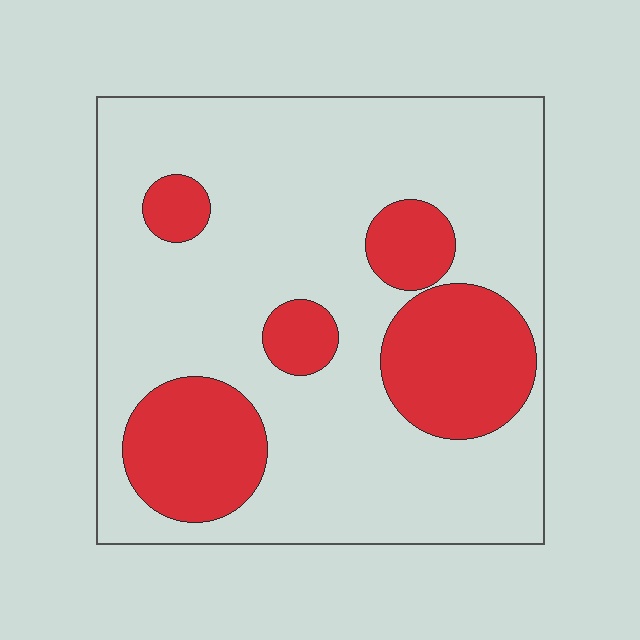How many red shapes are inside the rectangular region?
5.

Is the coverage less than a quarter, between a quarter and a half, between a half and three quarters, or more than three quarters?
Between a quarter and a half.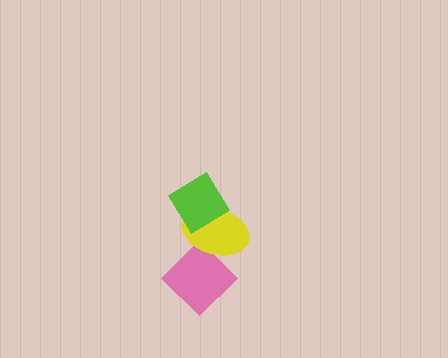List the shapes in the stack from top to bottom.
From top to bottom: the lime diamond, the yellow ellipse, the pink diamond.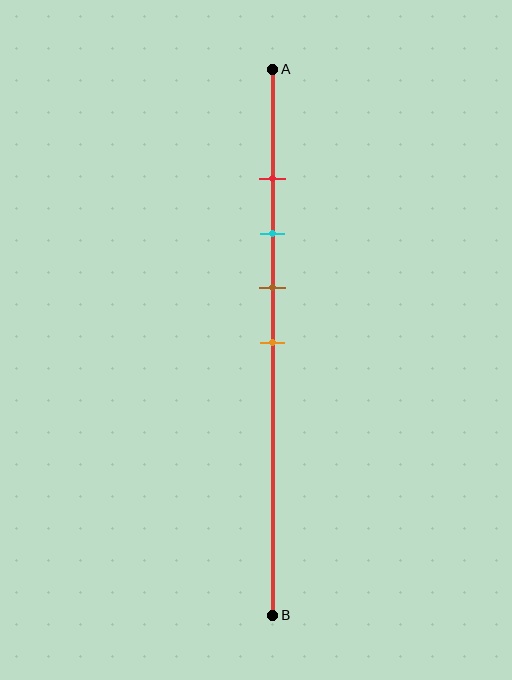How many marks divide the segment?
There are 4 marks dividing the segment.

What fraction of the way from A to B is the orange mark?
The orange mark is approximately 50% (0.5) of the way from A to B.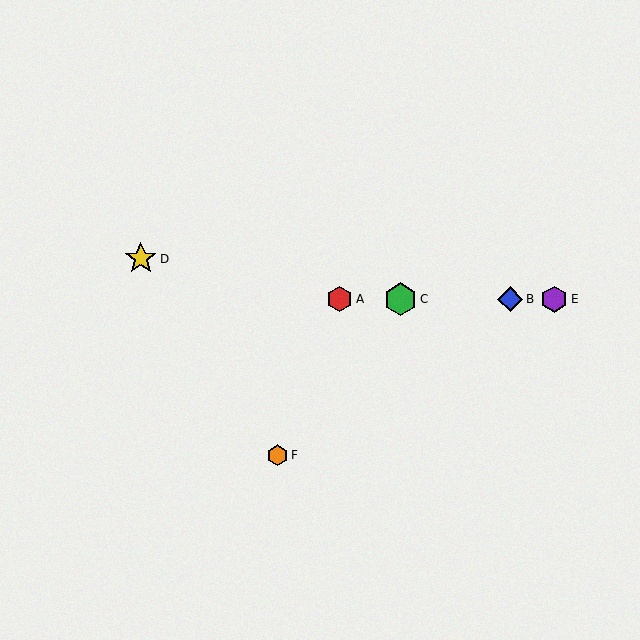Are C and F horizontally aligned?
No, C is at y≈299 and F is at y≈455.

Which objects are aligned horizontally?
Objects A, B, C, E are aligned horizontally.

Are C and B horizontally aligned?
Yes, both are at y≈299.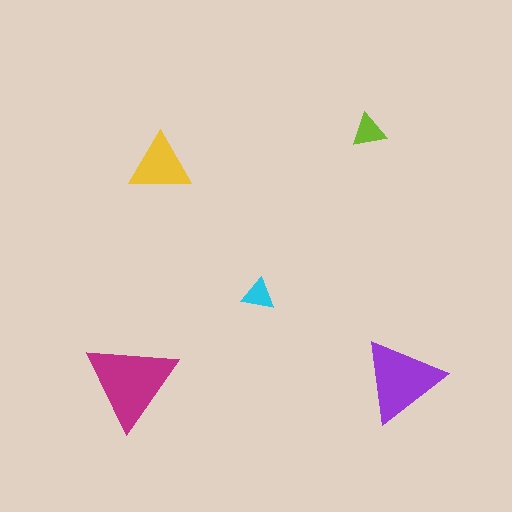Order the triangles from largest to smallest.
the magenta one, the purple one, the yellow one, the lime one, the cyan one.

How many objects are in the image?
There are 5 objects in the image.